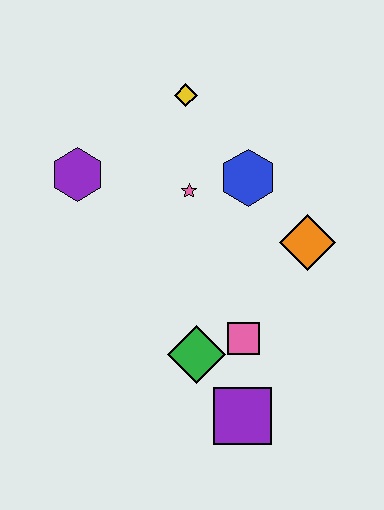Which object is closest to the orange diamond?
The blue hexagon is closest to the orange diamond.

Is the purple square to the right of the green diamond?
Yes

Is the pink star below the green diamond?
No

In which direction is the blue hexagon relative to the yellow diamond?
The blue hexagon is below the yellow diamond.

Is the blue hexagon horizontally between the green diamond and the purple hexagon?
No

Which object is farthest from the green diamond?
The yellow diamond is farthest from the green diamond.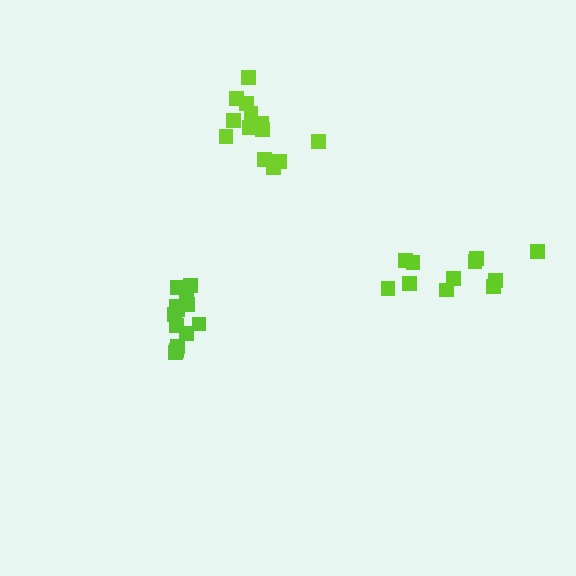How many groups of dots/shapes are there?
There are 3 groups.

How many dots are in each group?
Group 1: 13 dots, Group 2: 11 dots, Group 3: 13 dots (37 total).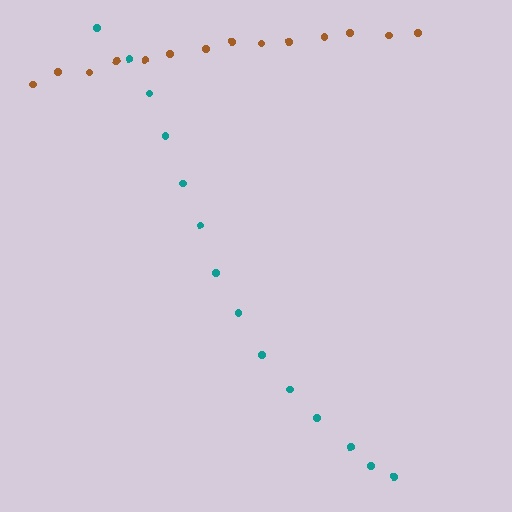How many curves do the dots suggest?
There are 2 distinct paths.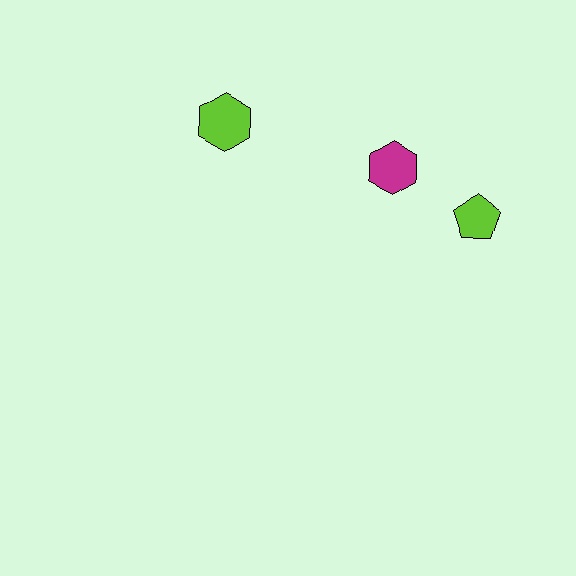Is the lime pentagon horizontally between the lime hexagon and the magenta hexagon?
No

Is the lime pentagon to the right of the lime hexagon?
Yes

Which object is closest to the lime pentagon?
The magenta hexagon is closest to the lime pentagon.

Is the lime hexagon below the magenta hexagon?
No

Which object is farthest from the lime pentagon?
The lime hexagon is farthest from the lime pentagon.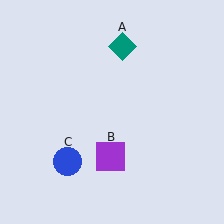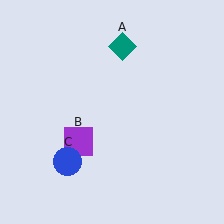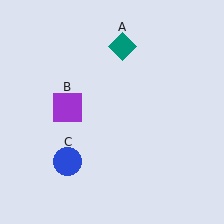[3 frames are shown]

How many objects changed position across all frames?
1 object changed position: purple square (object B).